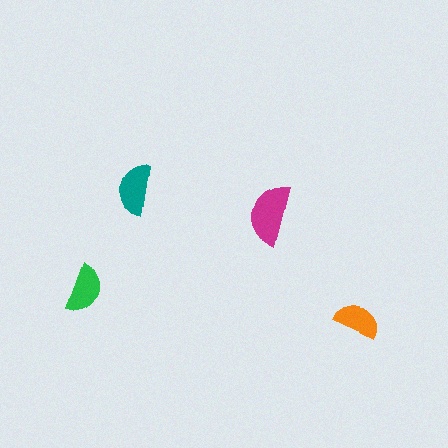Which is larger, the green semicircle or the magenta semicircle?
The magenta one.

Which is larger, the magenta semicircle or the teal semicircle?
The magenta one.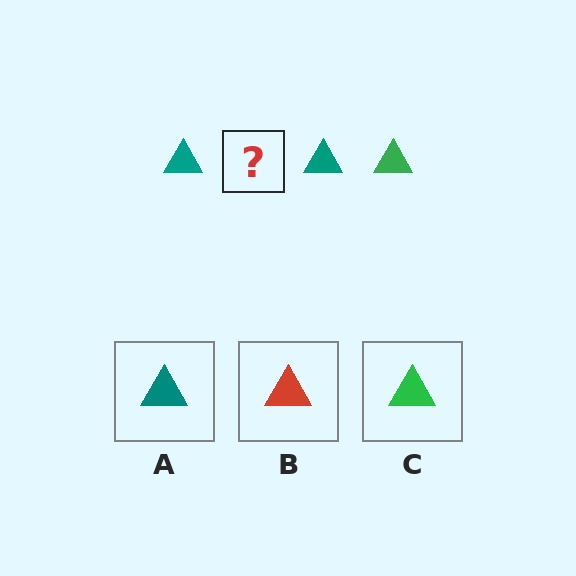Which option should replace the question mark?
Option C.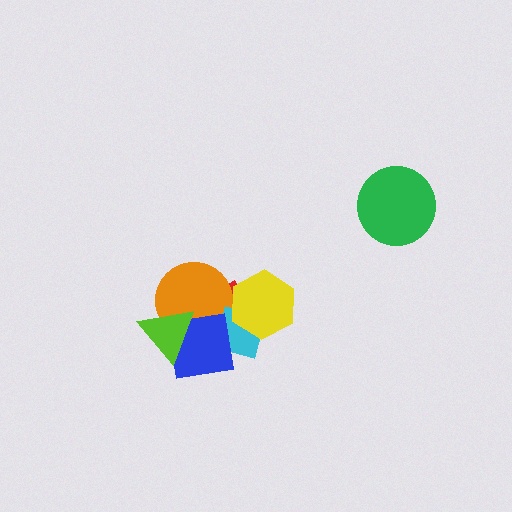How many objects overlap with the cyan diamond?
4 objects overlap with the cyan diamond.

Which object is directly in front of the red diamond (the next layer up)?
The orange circle is directly in front of the red diamond.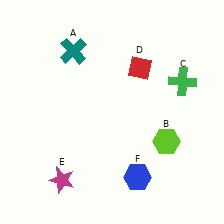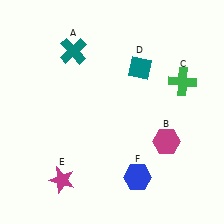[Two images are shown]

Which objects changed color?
B changed from lime to magenta. D changed from red to teal.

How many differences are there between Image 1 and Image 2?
There are 2 differences between the two images.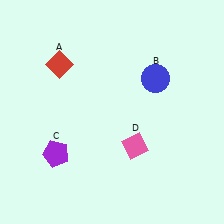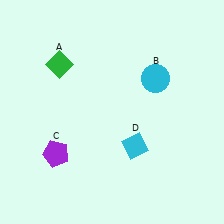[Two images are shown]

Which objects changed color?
A changed from red to green. B changed from blue to cyan. D changed from pink to cyan.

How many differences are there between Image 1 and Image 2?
There are 3 differences between the two images.